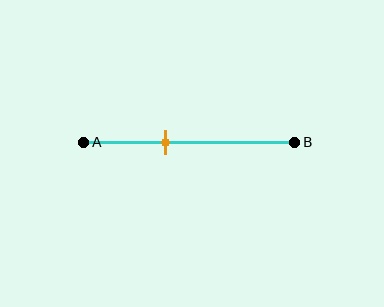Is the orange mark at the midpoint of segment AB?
No, the mark is at about 40% from A, not at the 50% midpoint.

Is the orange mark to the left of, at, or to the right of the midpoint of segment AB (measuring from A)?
The orange mark is to the left of the midpoint of segment AB.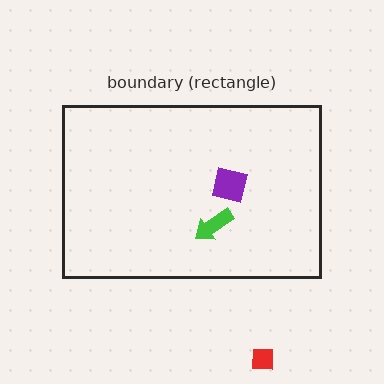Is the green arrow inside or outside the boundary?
Inside.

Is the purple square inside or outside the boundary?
Inside.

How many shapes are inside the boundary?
2 inside, 1 outside.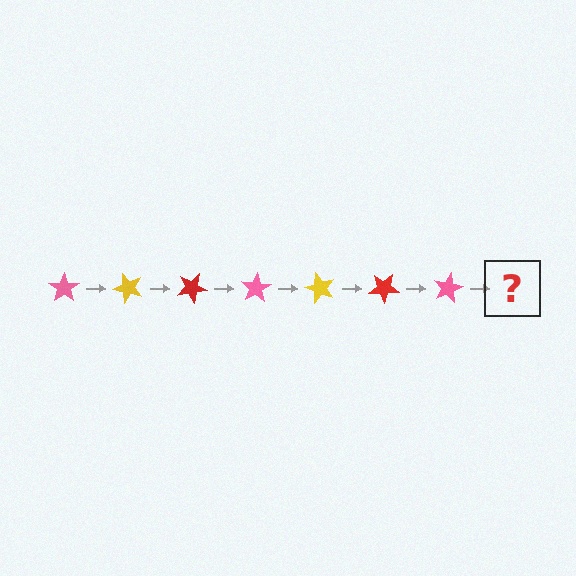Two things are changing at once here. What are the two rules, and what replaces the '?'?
The two rules are that it rotates 50 degrees each step and the color cycles through pink, yellow, and red. The '?' should be a yellow star, rotated 350 degrees from the start.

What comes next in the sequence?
The next element should be a yellow star, rotated 350 degrees from the start.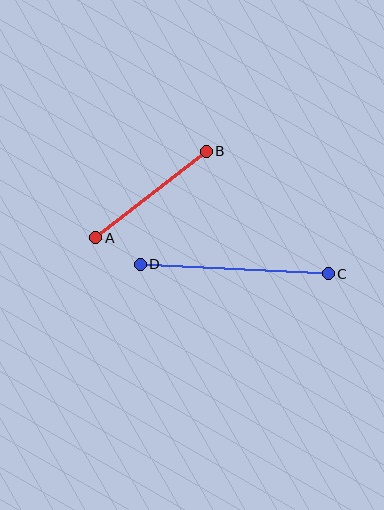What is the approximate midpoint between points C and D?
The midpoint is at approximately (234, 269) pixels.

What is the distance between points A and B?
The distance is approximately 141 pixels.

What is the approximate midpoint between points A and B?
The midpoint is at approximately (151, 195) pixels.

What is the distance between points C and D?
The distance is approximately 189 pixels.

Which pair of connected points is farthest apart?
Points C and D are farthest apart.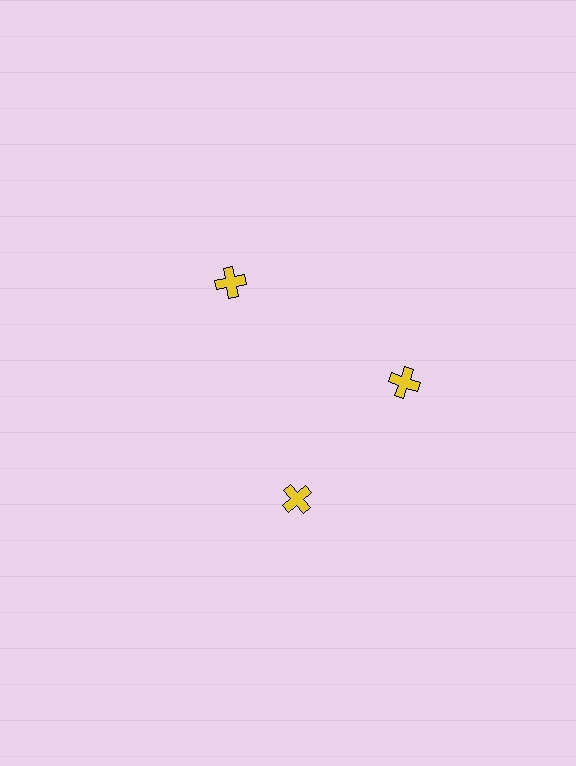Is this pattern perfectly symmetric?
No. The 3 yellow crosses are arranged in a ring, but one element near the 7 o'clock position is rotated out of alignment along the ring, breaking the 3-fold rotational symmetry.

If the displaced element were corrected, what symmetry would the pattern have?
It would have 3-fold rotational symmetry — the pattern would map onto itself every 120 degrees.